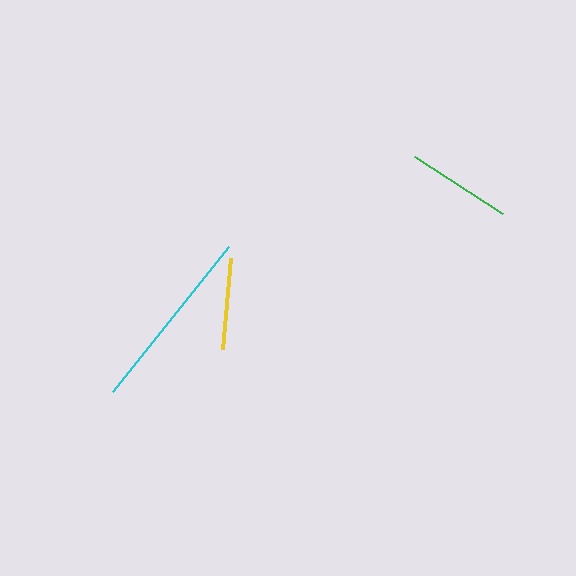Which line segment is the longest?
The cyan line is the longest at approximately 185 pixels.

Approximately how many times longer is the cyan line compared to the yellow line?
The cyan line is approximately 2.0 times the length of the yellow line.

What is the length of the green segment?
The green segment is approximately 105 pixels long.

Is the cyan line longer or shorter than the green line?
The cyan line is longer than the green line.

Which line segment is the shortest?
The yellow line is the shortest at approximately 91 pixels.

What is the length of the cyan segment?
The cyan segment is approximately 185 pixels long.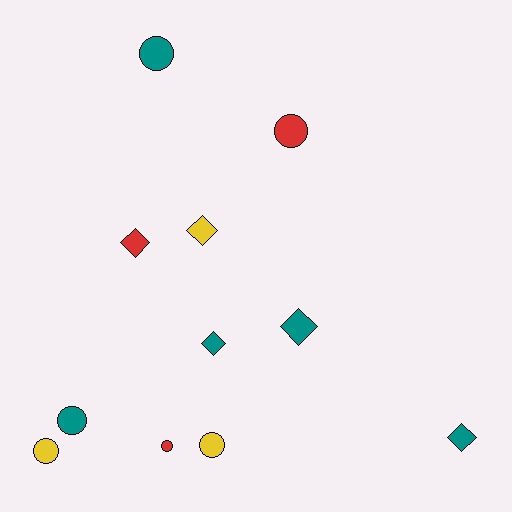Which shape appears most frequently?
Circle, with 6 objects.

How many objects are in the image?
There are 11 objects.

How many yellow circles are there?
There are 2 yellow circles.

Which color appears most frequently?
Teal, with 5 objects.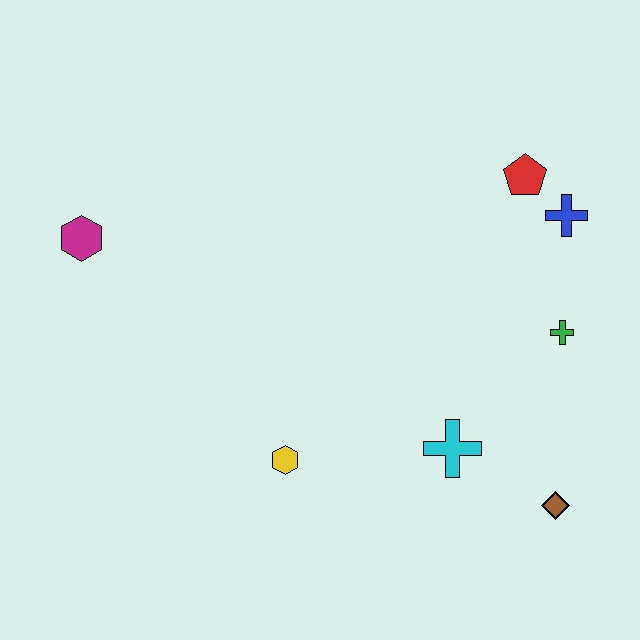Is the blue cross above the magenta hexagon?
Yes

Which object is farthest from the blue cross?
The magenta hexagon is farthest from the blue cross.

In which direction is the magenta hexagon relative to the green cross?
The magenta hexagon is to the left of the green cross.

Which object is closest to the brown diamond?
The cyan cross is closest to the brown diamond.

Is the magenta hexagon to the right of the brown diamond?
No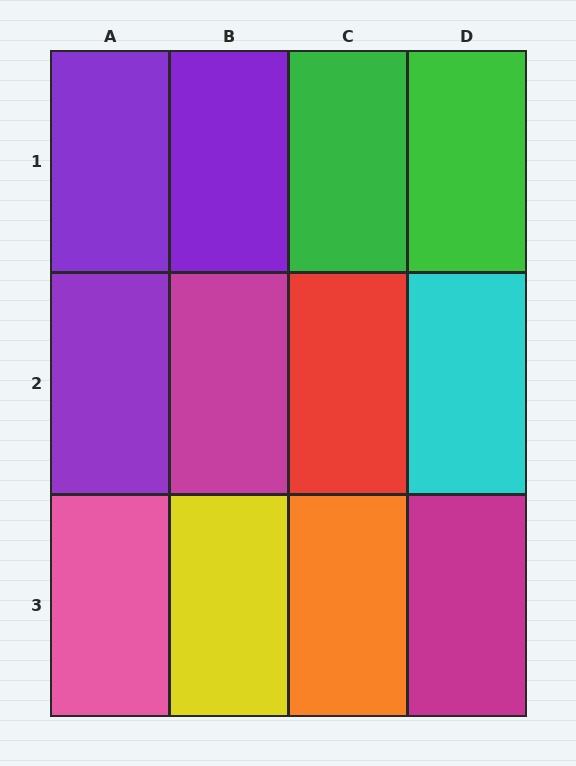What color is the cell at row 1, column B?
Purple.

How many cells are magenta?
2 cells are magenta.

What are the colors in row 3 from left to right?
Pink, yellow, orange, magenta.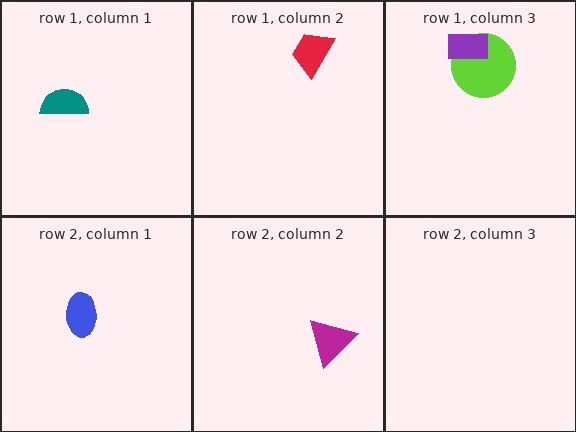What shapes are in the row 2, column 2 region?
The magenta triangle.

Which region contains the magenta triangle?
The row 2, column 2 region.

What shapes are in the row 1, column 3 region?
The lime circle, the purple rectangle.